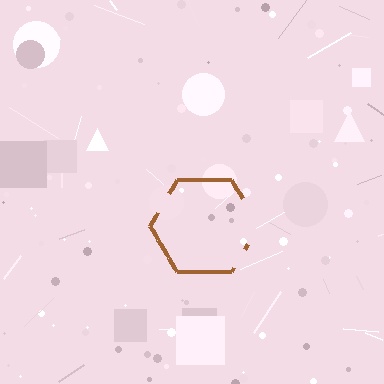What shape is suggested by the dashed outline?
The dashed outline suggests a hexagon.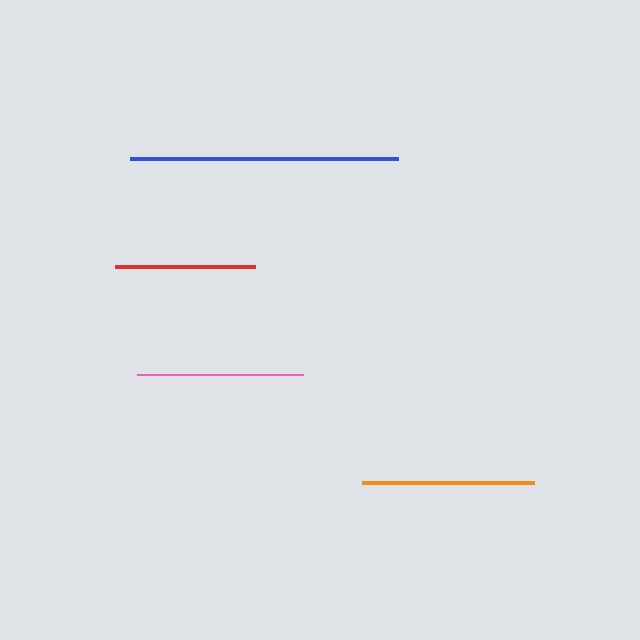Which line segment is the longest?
The blue line is the longest at approximately 268 pixels.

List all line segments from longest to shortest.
From longest to shortest: blue, orange, pink, red.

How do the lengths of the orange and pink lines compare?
The orange and pink lines are approximately the same length.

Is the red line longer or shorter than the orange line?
The orange line is longer than the red line.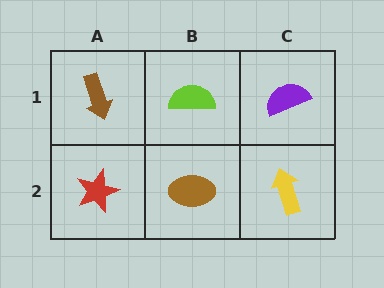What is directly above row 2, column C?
A purple semicircle.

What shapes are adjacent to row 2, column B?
A lime semicircle (row 1, column B), a red star (row 2, column A), a yellow arrow (row 2, column C).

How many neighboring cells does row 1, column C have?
2.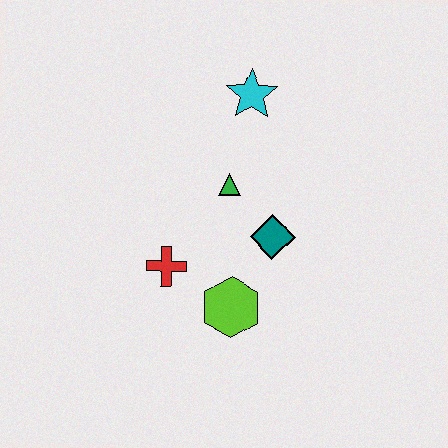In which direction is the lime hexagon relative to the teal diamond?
The lime hexagon is below the teal diamond.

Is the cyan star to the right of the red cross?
Yes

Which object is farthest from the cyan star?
The lime hexagon is farthest from the cyan star.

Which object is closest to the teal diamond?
The green triangle is closest to the teal diamond.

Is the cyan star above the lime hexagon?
Yes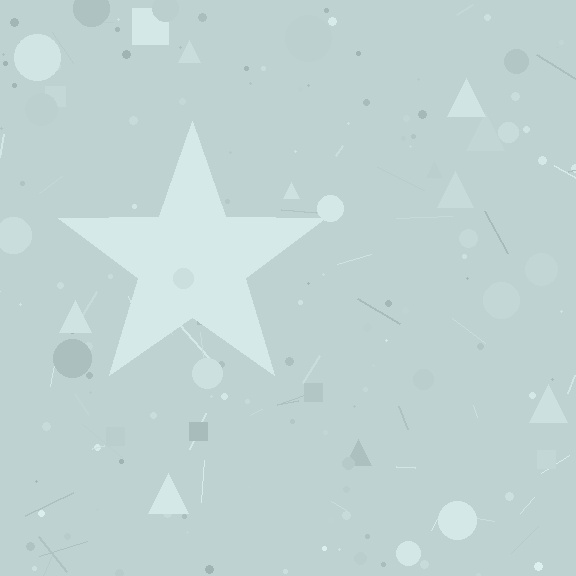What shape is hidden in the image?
A star is hidden in the image.